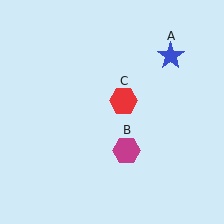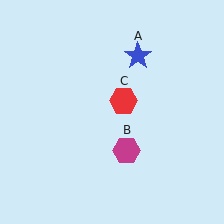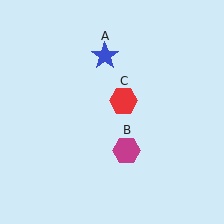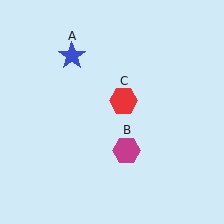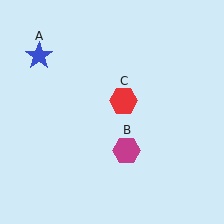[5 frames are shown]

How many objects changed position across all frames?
1 object changed position: blue star (object A).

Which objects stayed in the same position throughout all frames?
Magenta hexagon (object B) and red hexagon (object C) remained stationary.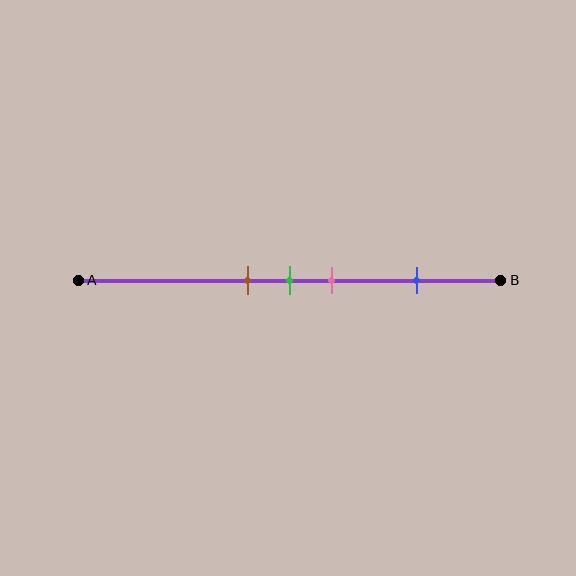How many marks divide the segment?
There are 4 marks dividing the segment.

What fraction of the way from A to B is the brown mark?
The brown mark is approximately 40% (0.4) of the way from A to B.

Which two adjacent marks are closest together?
The brown and green marks are the closest adjacent pair.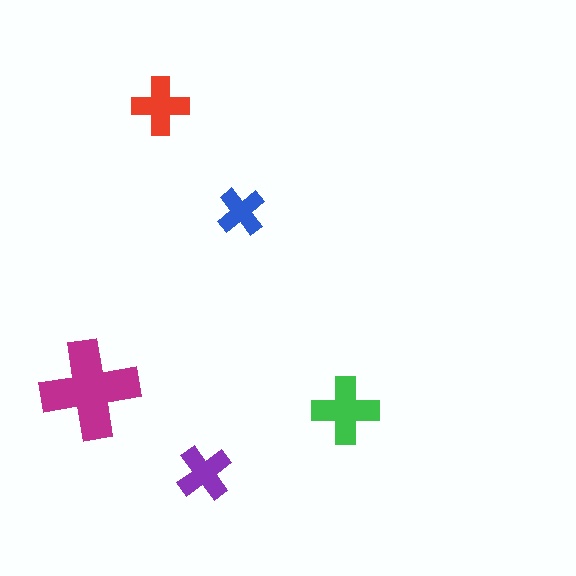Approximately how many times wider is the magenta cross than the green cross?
About 1.5 times wider.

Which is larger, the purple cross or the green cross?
The green one.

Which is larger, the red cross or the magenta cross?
The magenta one.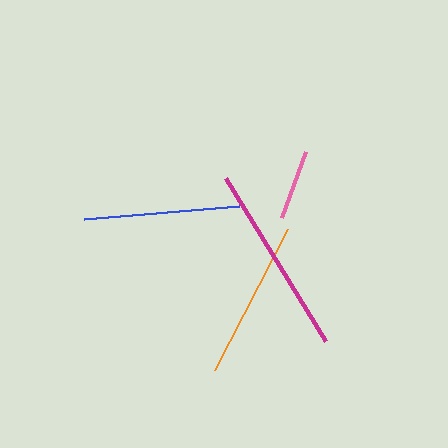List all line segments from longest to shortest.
From longest to shortest: magenta, orange, blue, pink.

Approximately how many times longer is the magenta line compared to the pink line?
The magenta line is approximately 2.7 times the length of the pink line.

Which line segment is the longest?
The magenta line is the longest at approximately 191 pixels.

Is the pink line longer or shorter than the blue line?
The blue line is longer than the pink line.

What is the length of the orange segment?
The orange segment is approximately 159 pixels long.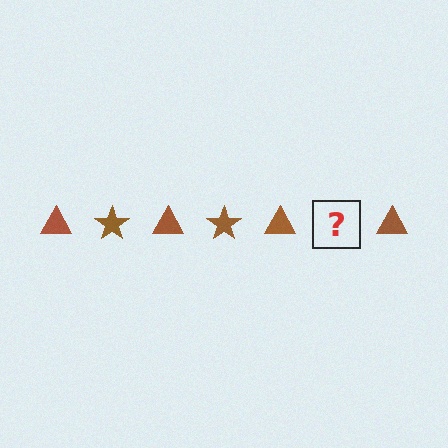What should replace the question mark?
The question mark should be replaced with a brown star.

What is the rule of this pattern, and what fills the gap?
The rule is that the pattern cycles through triangle, star shapes in brown. The gap should be filled with a brown star.